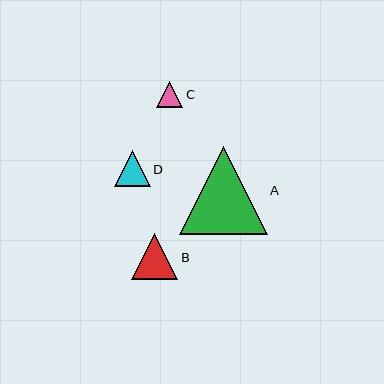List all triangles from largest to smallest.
From largest to smallest: A, B, D, C.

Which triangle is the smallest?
Triangle C is the smallest with a size of approximately 26 pixels.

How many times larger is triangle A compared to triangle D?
Triangle A is approximately 2.5 times the size of triangle D.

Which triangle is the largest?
Triangle A is the largest with a size of approximately 88 pixels.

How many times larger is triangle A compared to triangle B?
Triangle A is approximately 1.9 times the size of triangle B.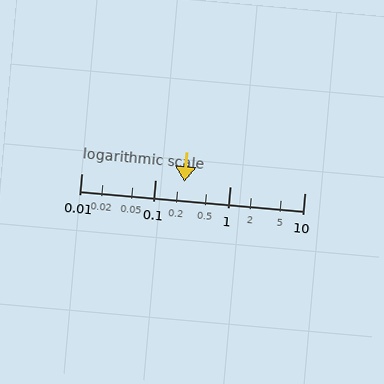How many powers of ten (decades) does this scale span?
The scale spans 3 decades, from 0.01 to 10.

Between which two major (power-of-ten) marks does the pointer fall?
The pointer is between 0.1 and 1.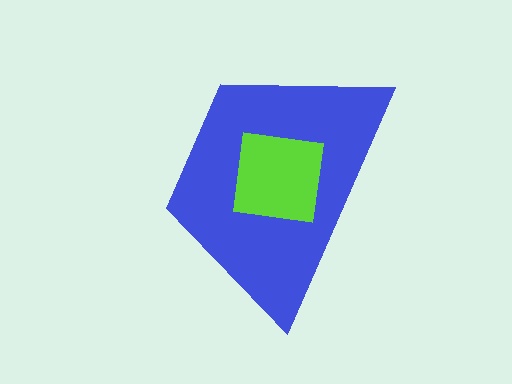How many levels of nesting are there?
2.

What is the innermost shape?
The lime square.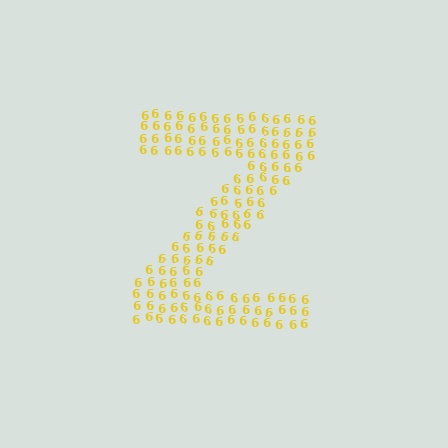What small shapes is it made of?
It is made of small digit 6's.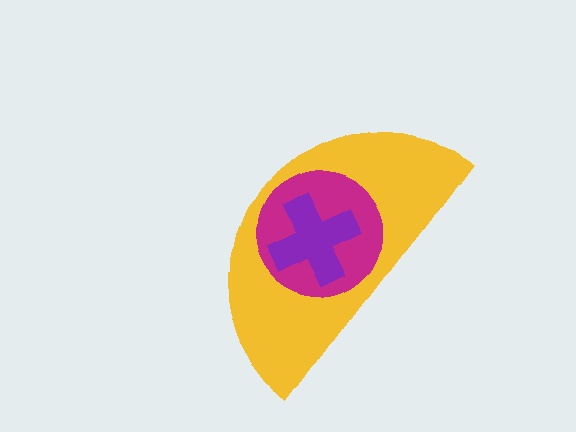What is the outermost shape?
The yellow semicircle.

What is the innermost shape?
The purple cross.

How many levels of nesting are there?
3.